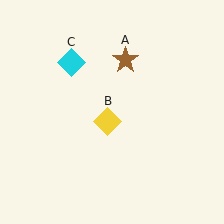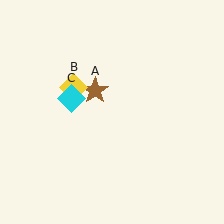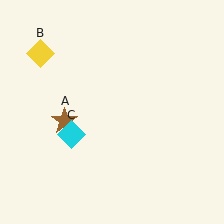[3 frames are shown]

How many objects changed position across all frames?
3 objects changed position: brown star (object A), yellow diamond (object B), cyan diamond (object C).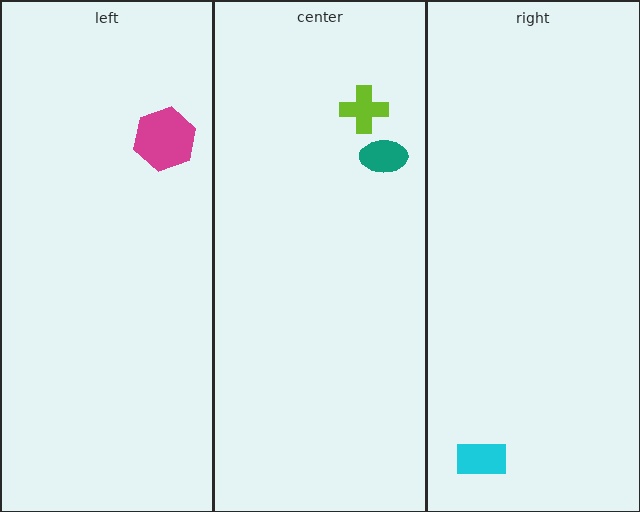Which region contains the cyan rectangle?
The right region.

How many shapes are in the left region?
1.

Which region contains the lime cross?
The center region.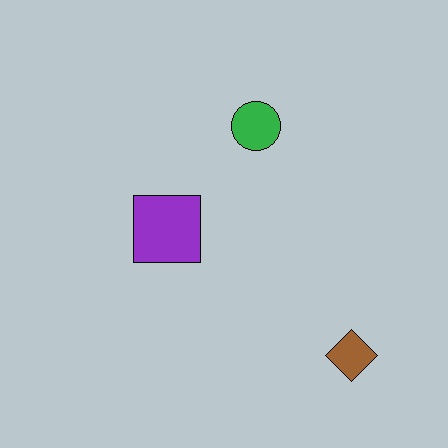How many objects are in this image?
There are 3 objects.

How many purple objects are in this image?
There is 1 purple object.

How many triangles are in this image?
There are no triangles.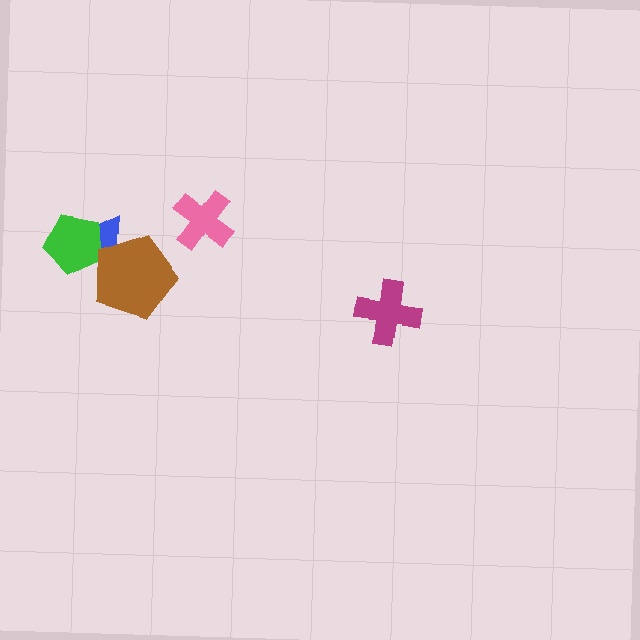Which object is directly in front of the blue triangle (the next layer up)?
The green pentagon is directly in front of the blue triangle.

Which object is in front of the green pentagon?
The brown pentagon is in front of the green pentagon.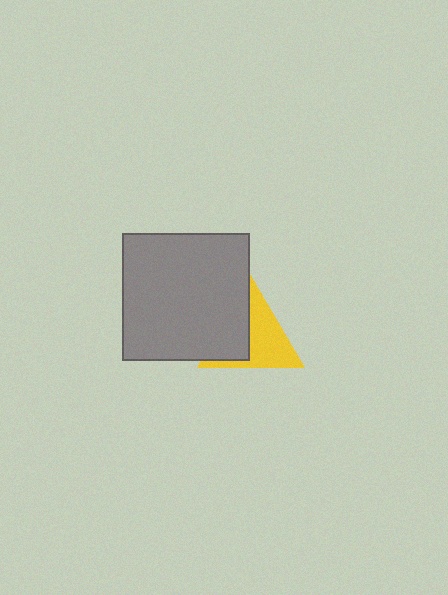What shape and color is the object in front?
The object in front is a gray square.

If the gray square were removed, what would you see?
You would see the complete yellow triangle.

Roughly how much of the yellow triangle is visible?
About half of it is visible (roughly 58%).